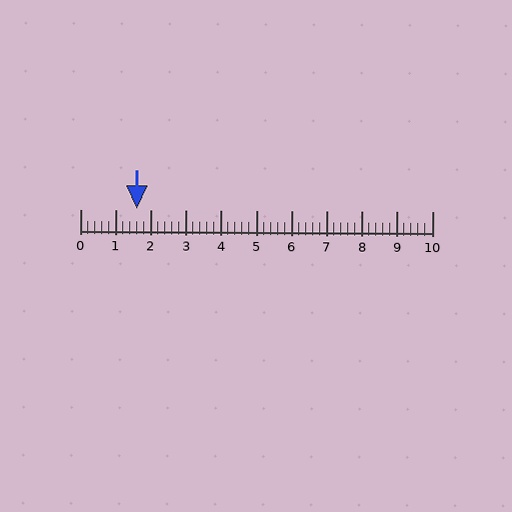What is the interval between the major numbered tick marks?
The major tick marks are spaced 1 units apart.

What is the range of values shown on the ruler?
The ruler shows values from 0 to 10.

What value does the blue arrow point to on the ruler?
The blue arrow points to approximately 1.6.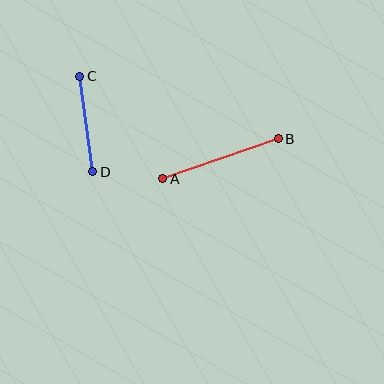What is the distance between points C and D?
The distance is approximately 97 pixels.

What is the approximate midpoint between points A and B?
The midpoint is at approximately (221, 159) pixels.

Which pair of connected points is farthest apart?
Points A and B are farthest apart.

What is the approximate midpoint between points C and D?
The midpoint is at approximately (86, 124) pixels.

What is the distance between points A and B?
The distance is approximately 122 pixels.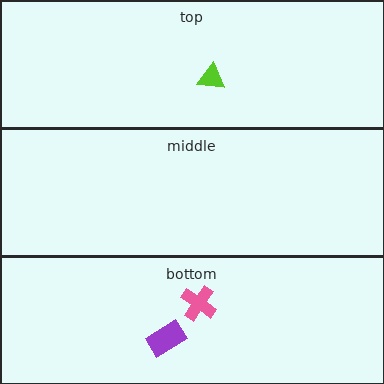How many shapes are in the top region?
1.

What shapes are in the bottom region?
The purple rectangle, the pink cross.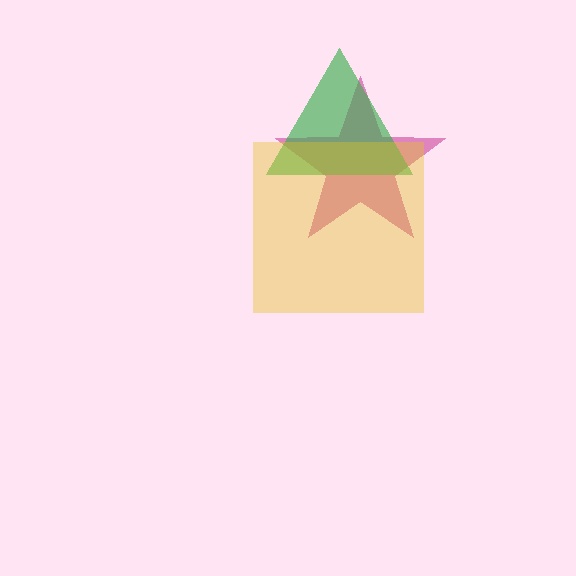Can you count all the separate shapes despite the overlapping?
Yes, there are 3 separate shapes.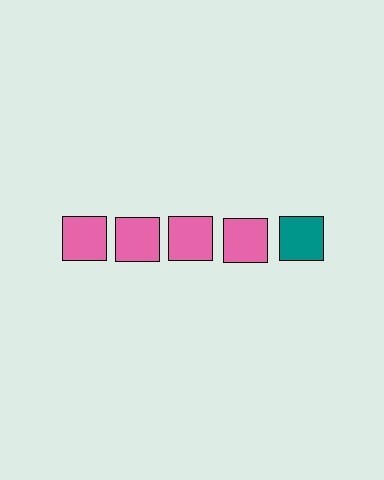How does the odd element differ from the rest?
It has a different color: teal instead of pink.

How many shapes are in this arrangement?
There are 5 shapes arranged in a grid pattern.